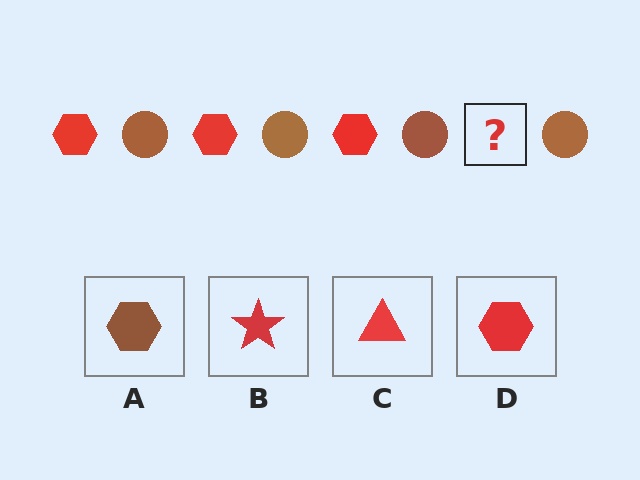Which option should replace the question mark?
Option D.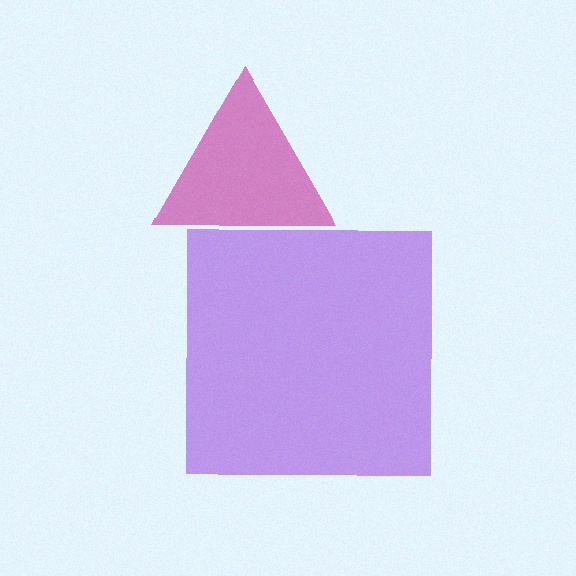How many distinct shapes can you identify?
There are 2 distinct shapes: a purple square, a magenta triangle.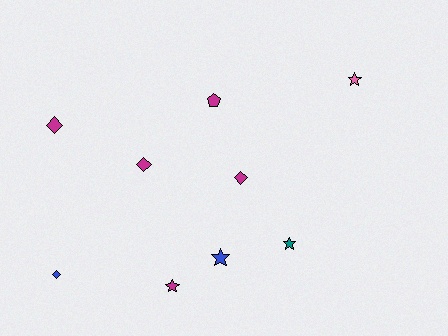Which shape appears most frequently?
Star, with 4 objects.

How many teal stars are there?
There is 1 teal star.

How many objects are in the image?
There are 9 objects.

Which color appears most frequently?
Magenta, with 5 objects.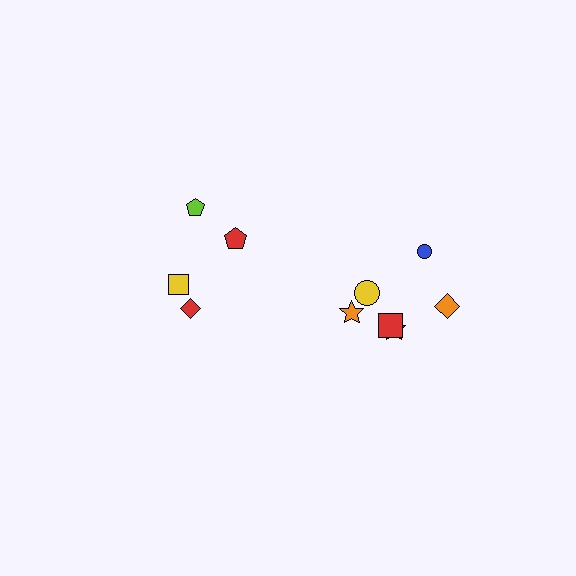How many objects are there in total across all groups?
There are 10 objects.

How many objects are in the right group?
There are 6 objects.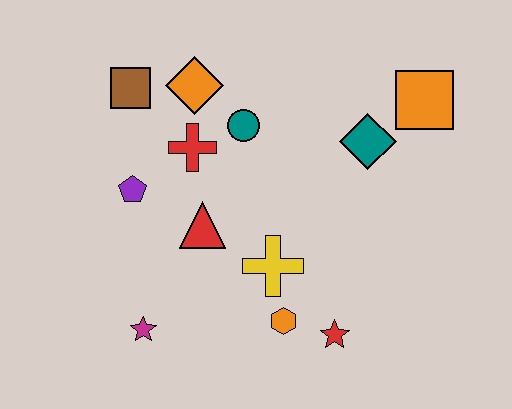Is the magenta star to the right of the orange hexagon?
No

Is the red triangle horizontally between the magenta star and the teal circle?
Yes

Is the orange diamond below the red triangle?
No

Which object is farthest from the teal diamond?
The magenta star is farthest from the teal diamond.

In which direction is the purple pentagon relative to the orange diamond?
The purple pentagon is below the orange diamond.